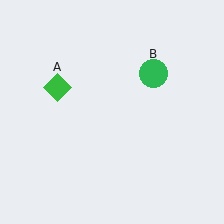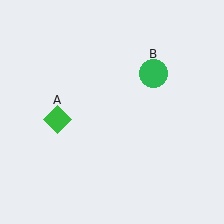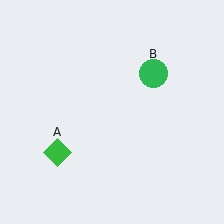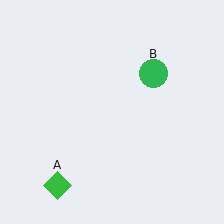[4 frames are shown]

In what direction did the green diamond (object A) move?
The green diamond (object A) moved down.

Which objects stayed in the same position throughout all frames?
Green circle (object B) remained stationary.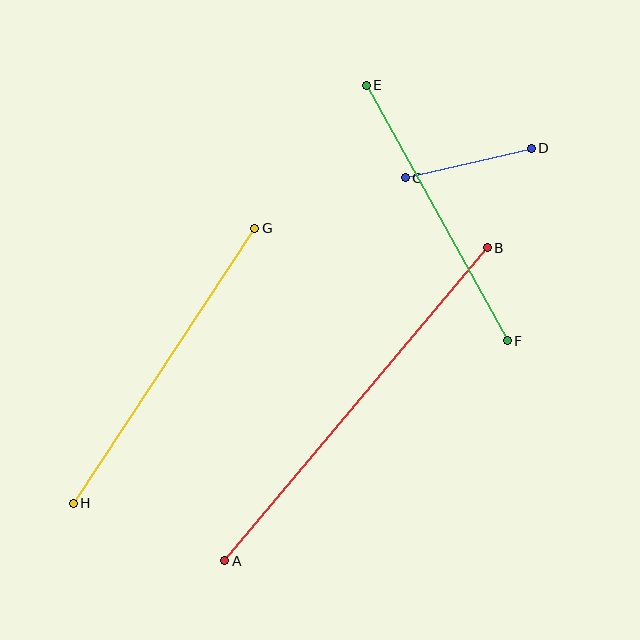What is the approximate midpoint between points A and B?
The midpoint is at approximately (356, 404) pixels.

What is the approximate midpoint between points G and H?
The midpoint is at approximately (164, 366) pixels.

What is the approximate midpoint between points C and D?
The midpoint is at approximately (468, 163) pixels.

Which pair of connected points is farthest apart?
Points A and B are farthest apart.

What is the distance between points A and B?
The distance is approximately 409 pixels.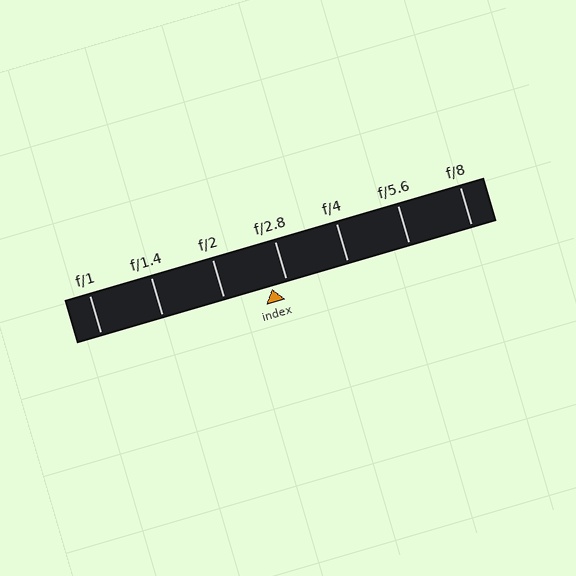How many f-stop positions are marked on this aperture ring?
There are 7 f-stop positions marked.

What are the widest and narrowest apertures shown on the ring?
The widest aperture shown is f/1 and the narrowest is f/8.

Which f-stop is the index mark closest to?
The index mark is closest to f/2.8.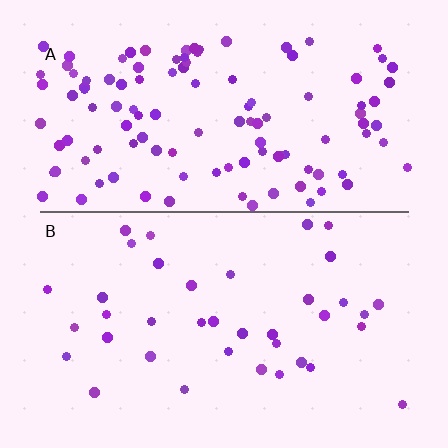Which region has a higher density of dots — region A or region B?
A (the top).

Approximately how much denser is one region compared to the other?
Approximately 3.1× — region A over region B.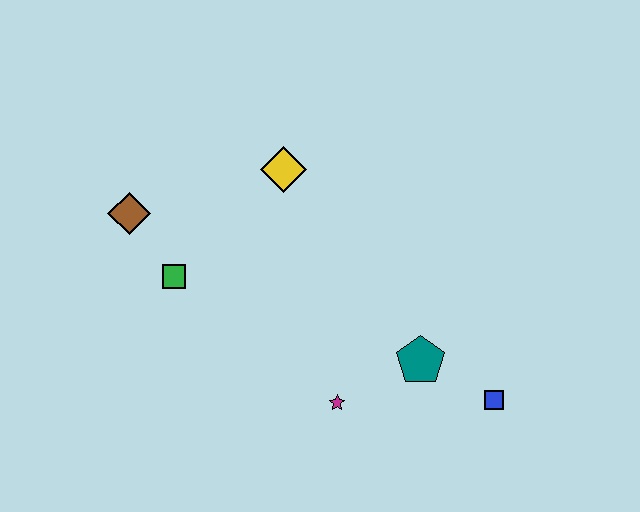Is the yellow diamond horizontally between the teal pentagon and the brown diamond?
Yes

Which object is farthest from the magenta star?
The brown diamond is farthest from the magenta star.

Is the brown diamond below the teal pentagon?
No